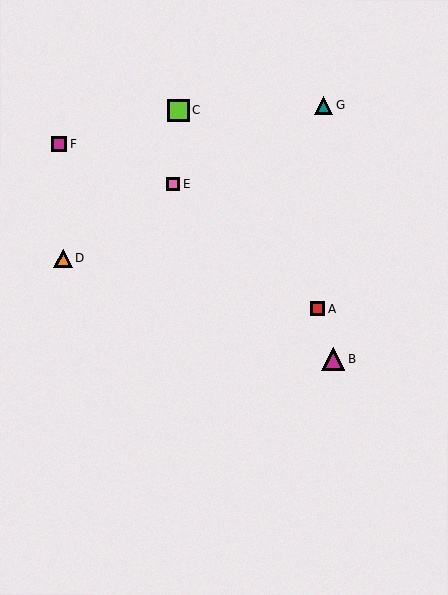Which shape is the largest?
The magenta triangle (labeled B) is the largest.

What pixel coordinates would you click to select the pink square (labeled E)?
Click at (174, 184) to select the pink square E.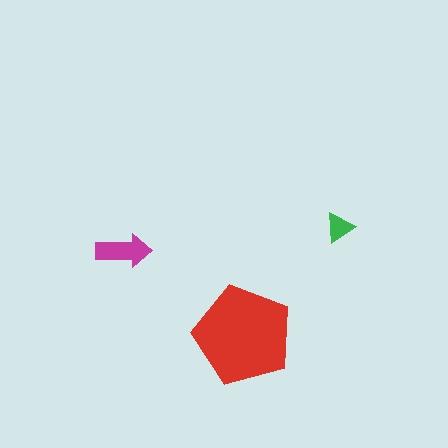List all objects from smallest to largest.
The green triangle, the magenta arrow, the red pentagon.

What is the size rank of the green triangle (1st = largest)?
3rd.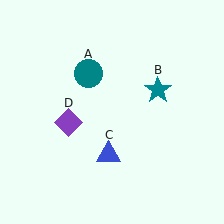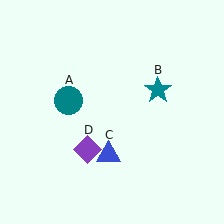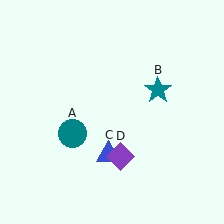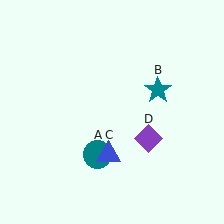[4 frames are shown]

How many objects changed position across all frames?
2 objects changed position: teal circle (object A), purple diamond (object D).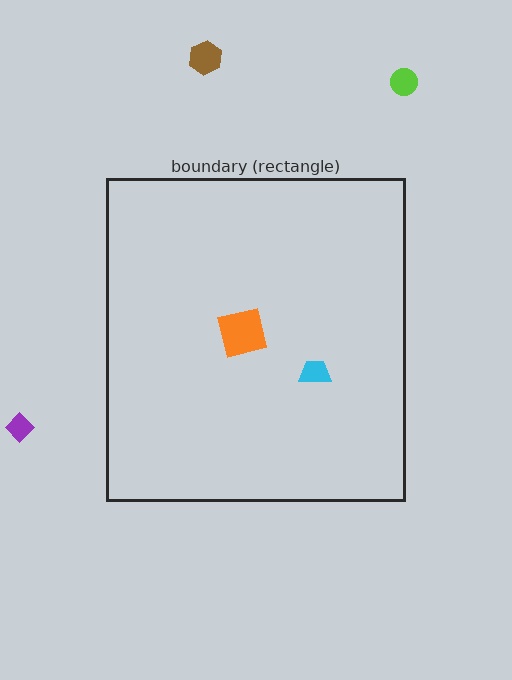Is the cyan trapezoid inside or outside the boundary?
Inside.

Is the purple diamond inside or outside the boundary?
Outside.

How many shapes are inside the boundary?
2 inside, 3 outside.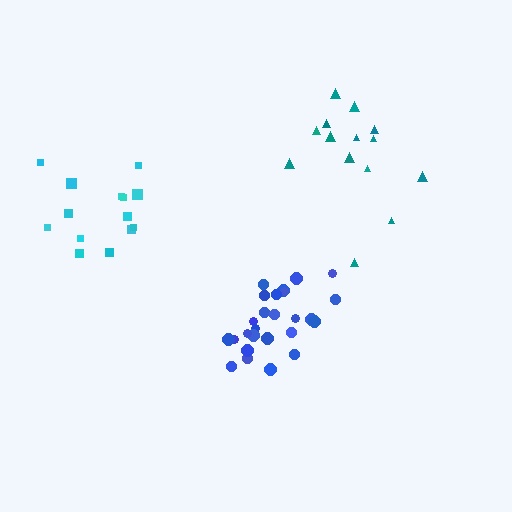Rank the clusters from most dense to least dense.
blue, cyan, teal.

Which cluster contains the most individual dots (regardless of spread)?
Blue (26).